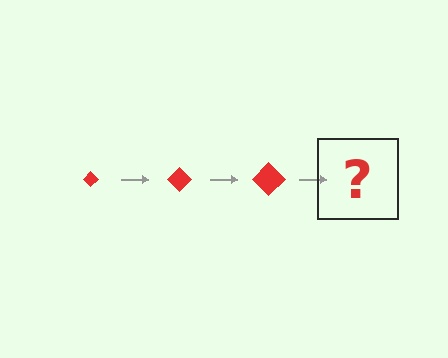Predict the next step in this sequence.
The next step is a red diamond, larger than the previous one.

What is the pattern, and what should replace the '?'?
The pattern is that the diamond gets progressively larger each step. The '?' should be a red diamond, larger than the previous one.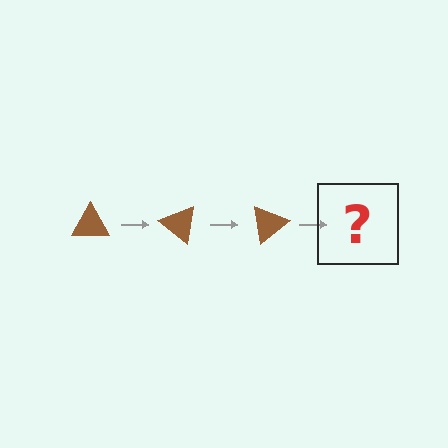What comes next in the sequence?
The next element should be a brown triangle rotated 120 degrees.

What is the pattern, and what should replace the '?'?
The pattern is that the triangle rotates 40 degrees each step. The '?' should be a brown triangle rotated 120 degrees.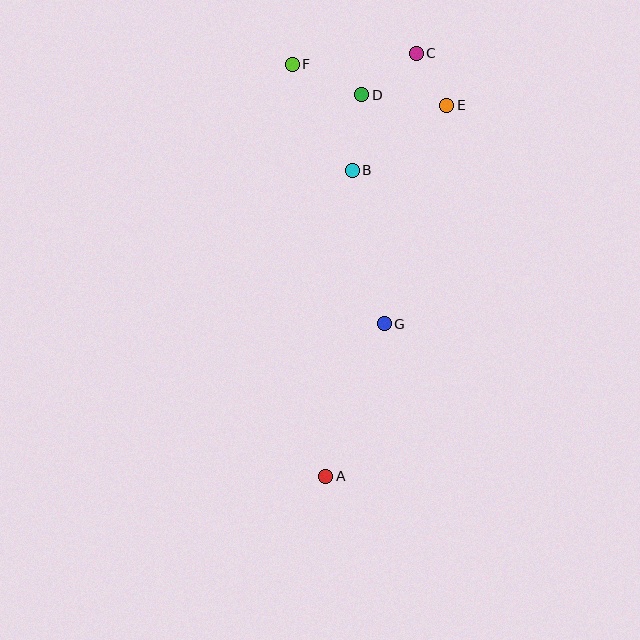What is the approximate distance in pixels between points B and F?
The distance between B and F is approximately 122 pixels.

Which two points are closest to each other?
Points C and E are closest to each other.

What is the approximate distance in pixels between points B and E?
The distance between B and E is approximately 115 pixels.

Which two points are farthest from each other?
Points A and C are farthest from each other.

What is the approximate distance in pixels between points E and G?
The distance between E and G is approximately 228 pixels.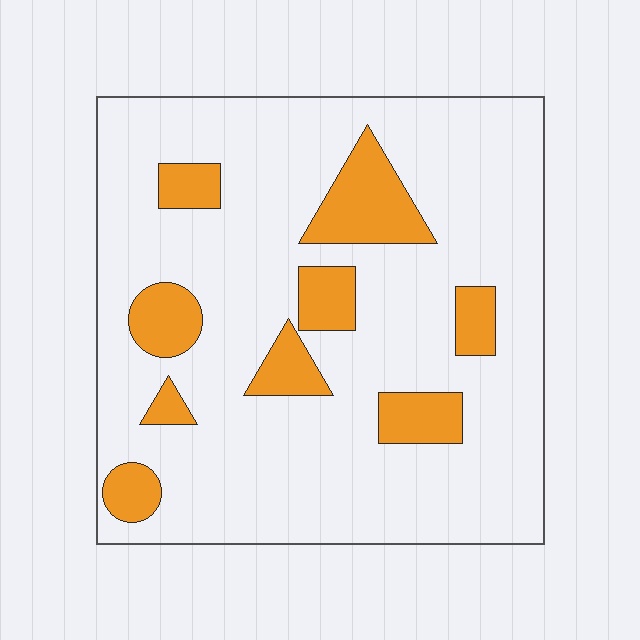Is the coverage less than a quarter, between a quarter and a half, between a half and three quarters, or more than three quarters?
Less than a quarter.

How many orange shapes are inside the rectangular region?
9.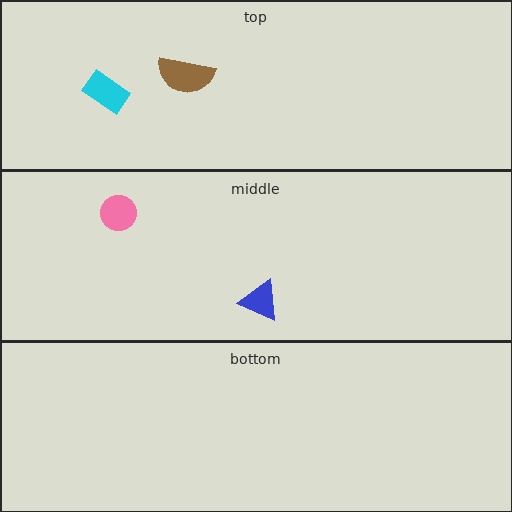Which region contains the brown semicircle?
The top region.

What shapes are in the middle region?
The blue triangle, the pink circle.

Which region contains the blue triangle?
The middle region.